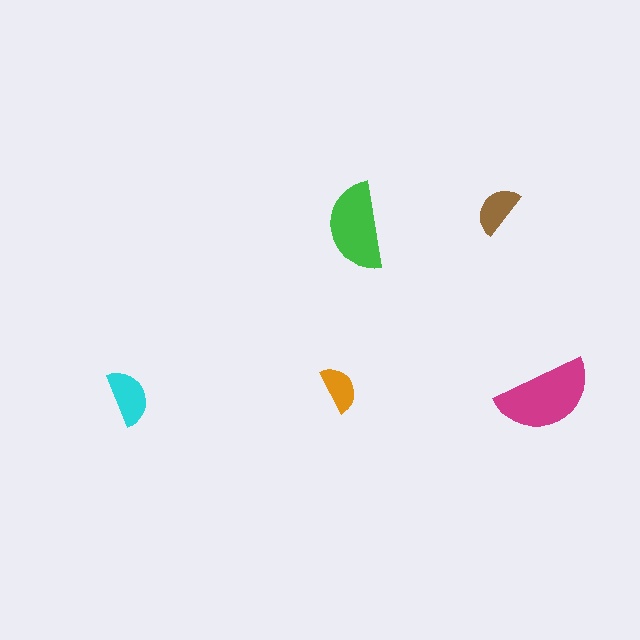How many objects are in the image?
There are 5 objects in the image.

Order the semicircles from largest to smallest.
the magenta one, the green one, the cyan one, the brown one, the orange one.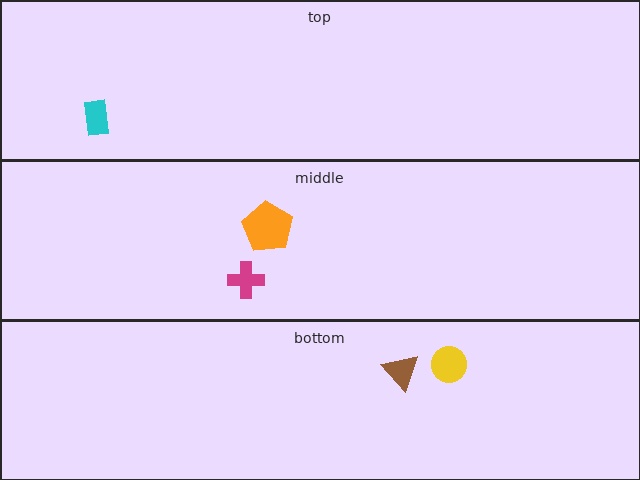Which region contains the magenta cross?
The middle region.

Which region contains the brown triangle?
The bottom region.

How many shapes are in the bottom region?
2.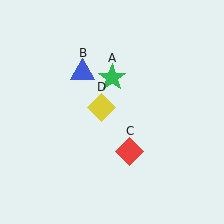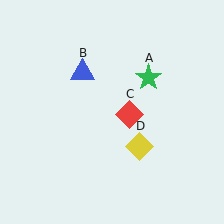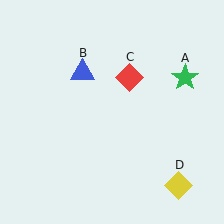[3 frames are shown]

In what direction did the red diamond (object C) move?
The red diamond (object C) moved up.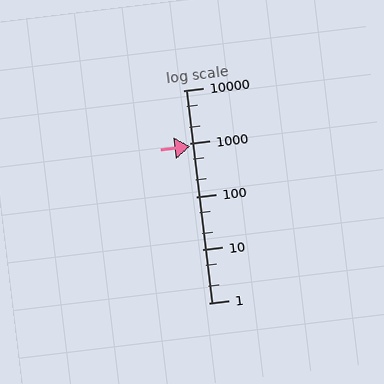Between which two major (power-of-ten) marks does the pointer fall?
The pointer is between 100 and 1000.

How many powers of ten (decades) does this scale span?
The scale spans 4 decades, from 1 to 10000.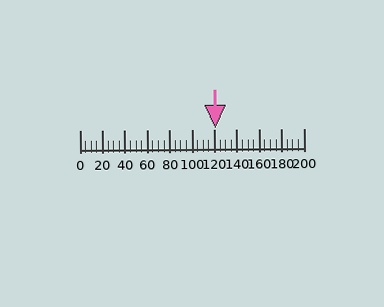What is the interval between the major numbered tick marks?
The major tick marks are spaced 20 units apart.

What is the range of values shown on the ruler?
The ruler shows values from 0 to 200.